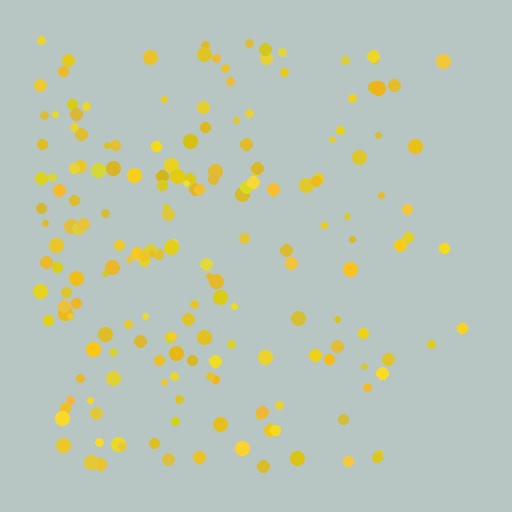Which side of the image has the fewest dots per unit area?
The right.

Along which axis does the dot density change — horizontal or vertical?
Horizontal.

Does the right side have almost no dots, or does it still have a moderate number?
Still a moderate number, just noticeably fewer than the left.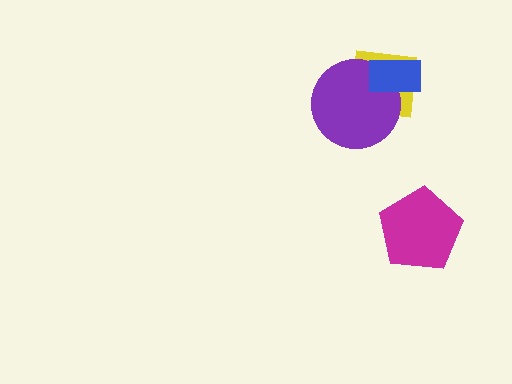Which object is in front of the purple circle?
The blue rectangle is in front of the purple circle.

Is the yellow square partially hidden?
Yes, it is partially covered by another shape.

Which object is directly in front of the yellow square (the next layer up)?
The purple circle is directly in front of the yellow square.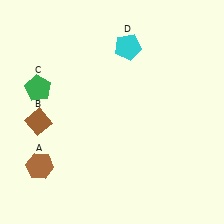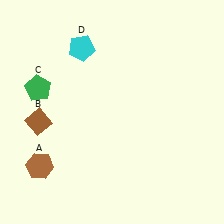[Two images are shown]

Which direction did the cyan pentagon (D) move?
The cyan pentagon (D) moved left.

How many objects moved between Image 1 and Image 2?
1 object moved between the two images.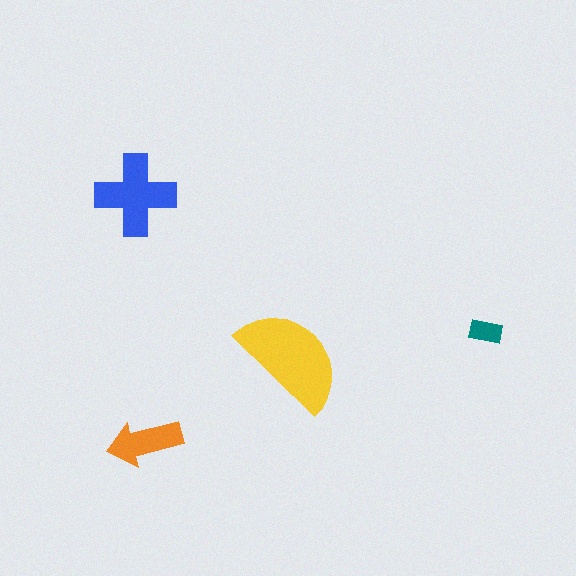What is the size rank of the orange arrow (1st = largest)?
3rd.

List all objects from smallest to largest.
The teal rectangle, the orange arrow, the blue cross, the yellow semicircle.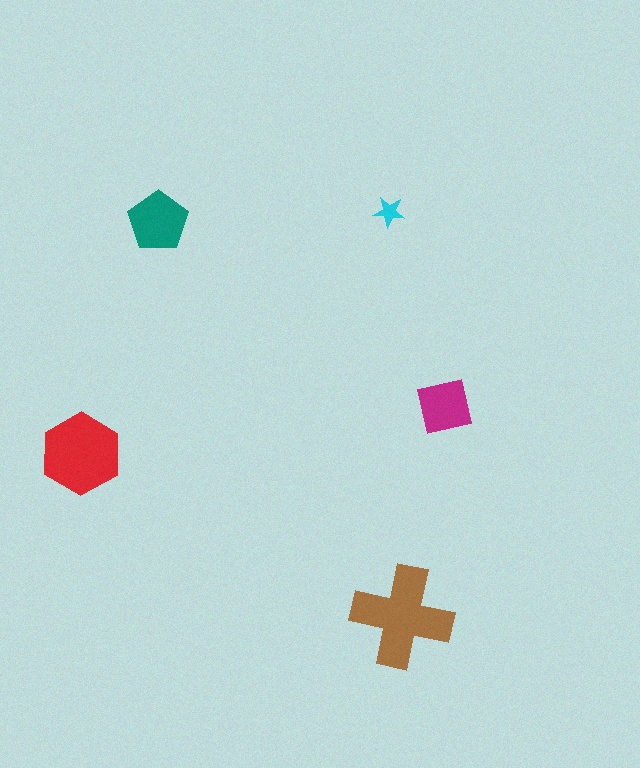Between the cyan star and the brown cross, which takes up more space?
The brown cross.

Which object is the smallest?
The cyan star.